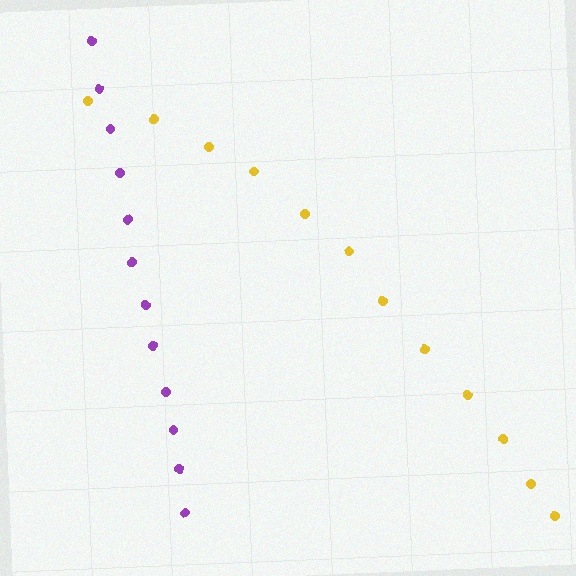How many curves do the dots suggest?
There are 2 distinct paths.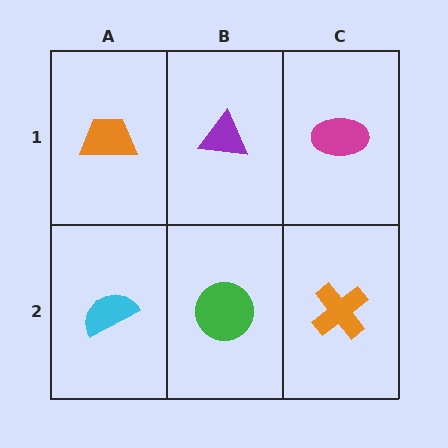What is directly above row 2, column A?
An orange trapezoid.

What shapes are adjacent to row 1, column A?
A cyan semicircle (row 2, column A), a purple triangle (row 1, column B).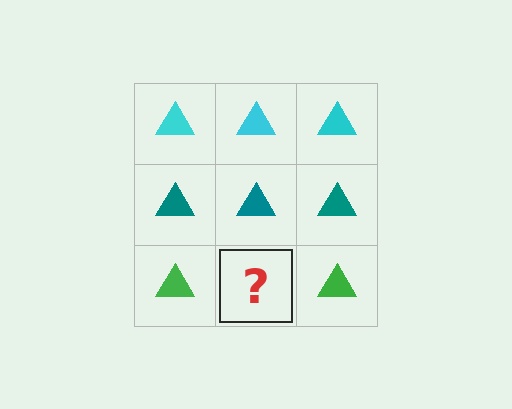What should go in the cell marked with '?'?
The missing cell should contain a green triangle.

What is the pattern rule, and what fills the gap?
The rule is that each row has a consistent color. The gap should be filled with a green triangle.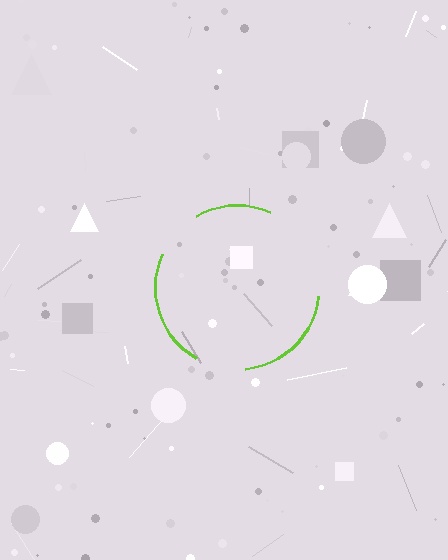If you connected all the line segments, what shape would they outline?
They would outline a circle.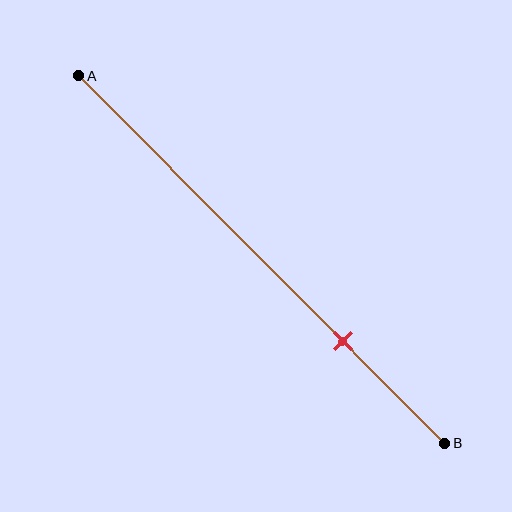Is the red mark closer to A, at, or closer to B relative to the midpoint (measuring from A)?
The red mark is closer to point B than the midpoint of segment AB.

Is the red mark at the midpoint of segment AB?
No, the mark is at about 70% from A, not at the 50% midpoint.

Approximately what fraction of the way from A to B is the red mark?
The red mark is approximately 70% of the way from A to B.